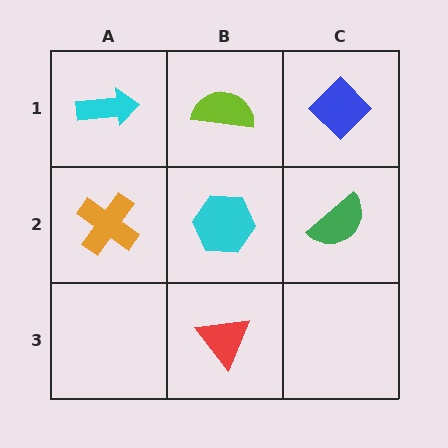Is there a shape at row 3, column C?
No, that cell is empty.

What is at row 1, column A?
A cyan arrow.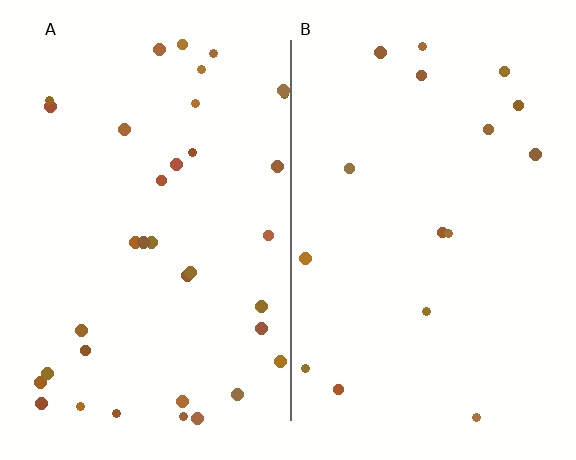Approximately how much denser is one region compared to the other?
Approximately 2.2× — region A over region B.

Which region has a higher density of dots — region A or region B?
A (the left).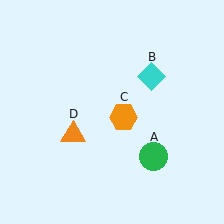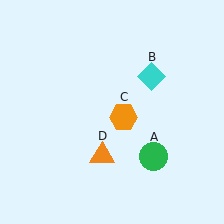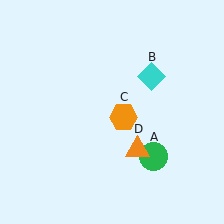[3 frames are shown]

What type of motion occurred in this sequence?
The orange triangle (object D) rotated counterclockwise around the center of the scene.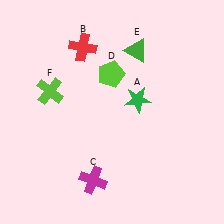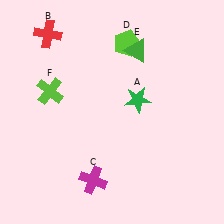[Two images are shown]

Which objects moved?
The objects that moved are: the red cross (B), the lime pentagon (D).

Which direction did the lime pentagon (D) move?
The lime pentagon (D) moved up.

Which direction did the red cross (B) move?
The red cross (B) moved left.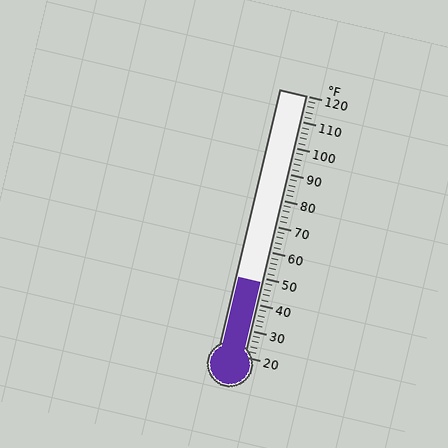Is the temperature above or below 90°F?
The temperature is below 90°F.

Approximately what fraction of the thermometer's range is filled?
The thermometer is filled to approximately 30% of its range.